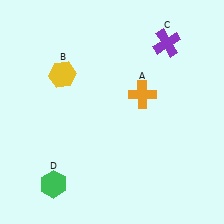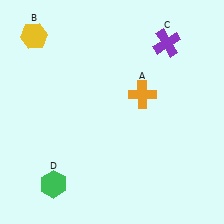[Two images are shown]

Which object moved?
The yellow hexagon (B) moved up.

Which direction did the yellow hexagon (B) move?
The yellow hexagon (B) moved up.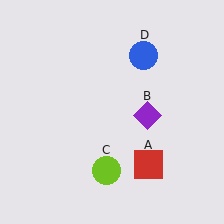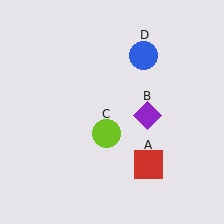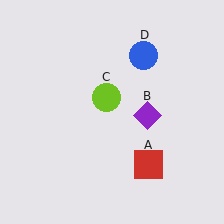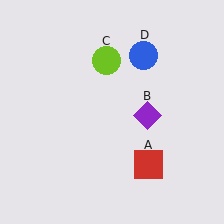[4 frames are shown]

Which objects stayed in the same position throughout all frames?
Red square (object A) and purple diamond (object B) and blue circle (object D) remained stationary.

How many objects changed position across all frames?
1 object changed position: lime circle (object C).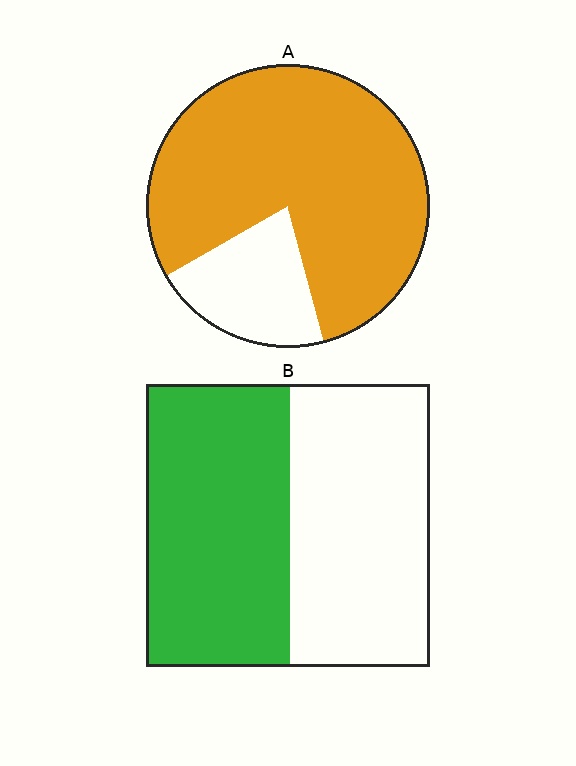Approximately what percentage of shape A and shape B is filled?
A is approximately 80% and B is approximately 50%.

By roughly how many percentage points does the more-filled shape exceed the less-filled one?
By roughly 30 percentage points (A over B).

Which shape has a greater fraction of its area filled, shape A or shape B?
Shape A.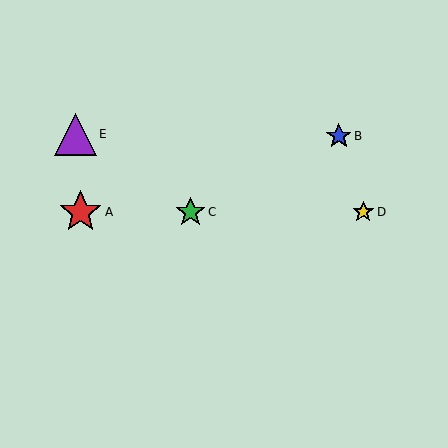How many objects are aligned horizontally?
3 objects (A, C, D) are aligned horizontally.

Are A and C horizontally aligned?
Yes, both are at y≈212.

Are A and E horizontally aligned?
No, A is at y≈212 and E is at y≈134.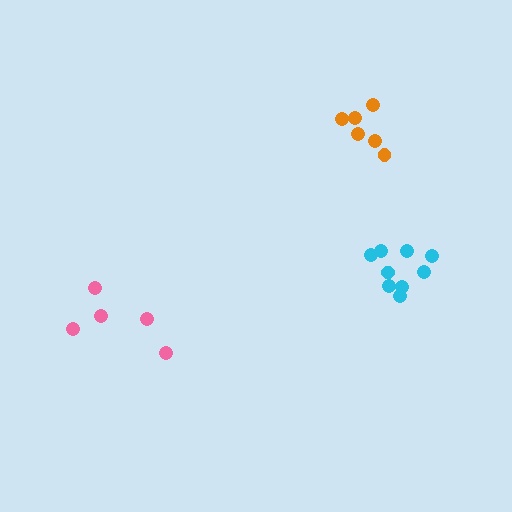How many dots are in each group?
Group 1: 6 dots, Group 2: 5 dots, Group 3: 9 dots (20 total).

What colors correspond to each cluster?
The clusters are colored: orange, pink, cyan.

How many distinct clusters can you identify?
There are 3 distinct clusters.